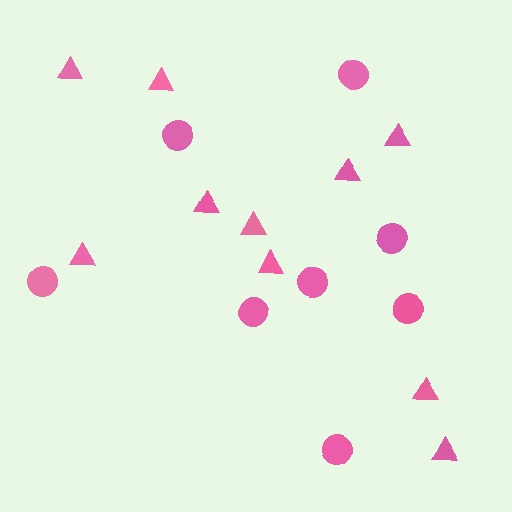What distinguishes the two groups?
There are 2 groups: one group of circles (8) and one group of triangles (10).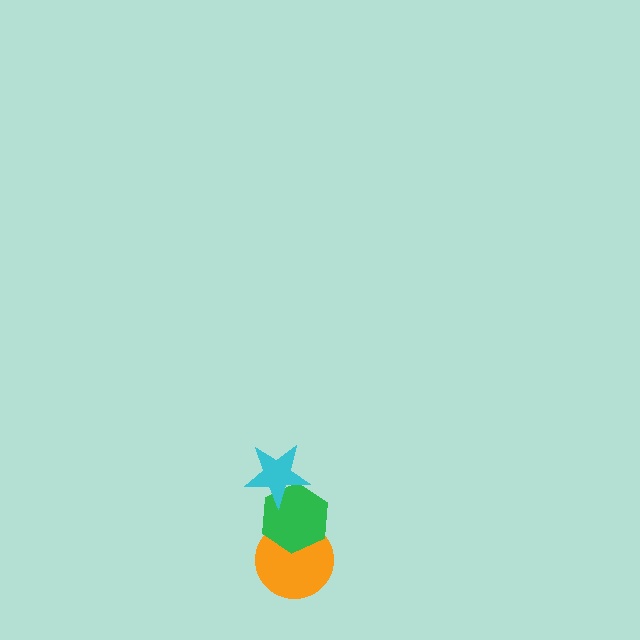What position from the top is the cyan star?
The cyan star is 1st from the top.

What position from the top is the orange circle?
The orange circle is 3rd from the top.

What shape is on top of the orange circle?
The green hexagon is on top of the orange circle.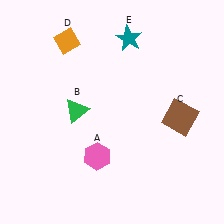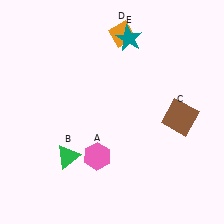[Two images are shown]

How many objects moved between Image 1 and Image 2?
2 objects moved between the two images.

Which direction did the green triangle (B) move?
The green triangle (B) moved down.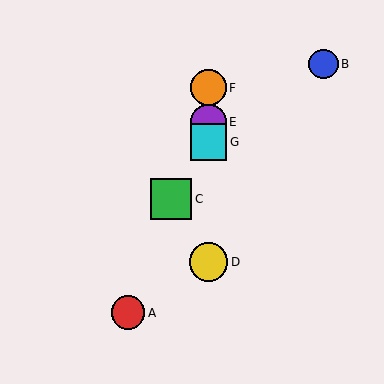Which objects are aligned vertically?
Objects D, E, F, G are aligned vertically.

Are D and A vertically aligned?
No, D is at x≈209 and A is at x≈128.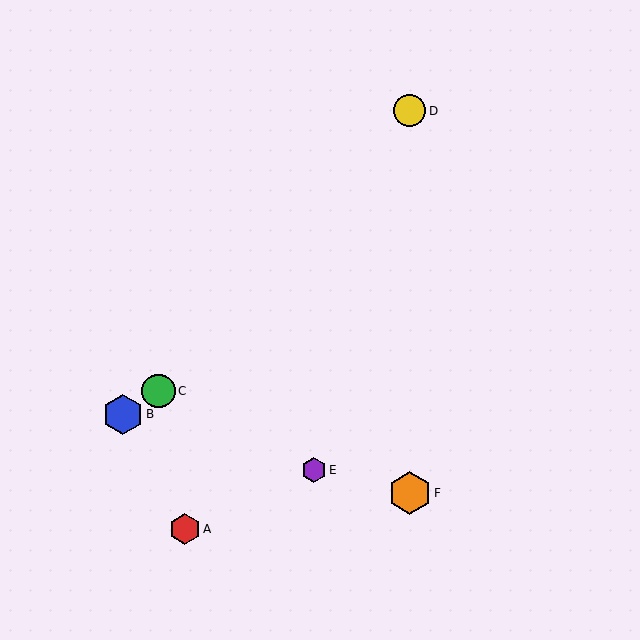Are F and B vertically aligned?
No, F is at x≈410 and B is at x≈123.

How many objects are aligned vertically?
2 objects (D, F) are aligned vertically.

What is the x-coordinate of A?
Object A is at x≈185.